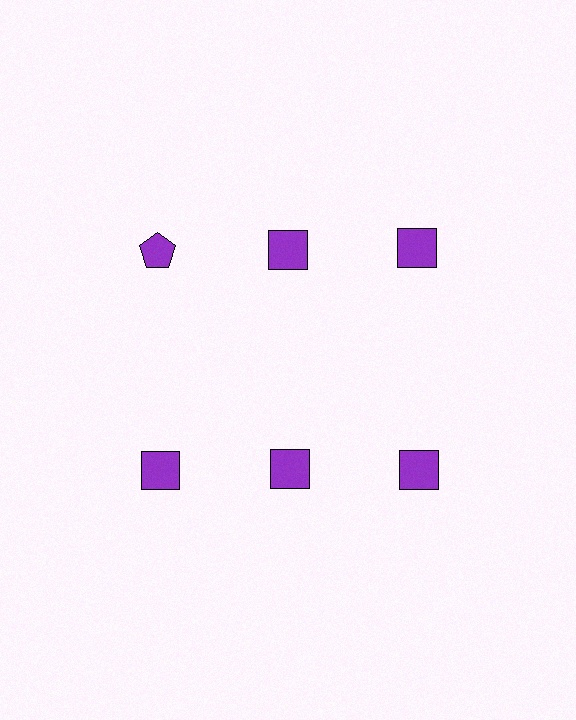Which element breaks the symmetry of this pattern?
The purple pentagon in the top row, leftmost column breaks the symmetry. All other shapes are purple squares.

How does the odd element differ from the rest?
It has a different shape: pentagon instead of square.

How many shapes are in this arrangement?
There are 6 shapes arranged in a grid pattern.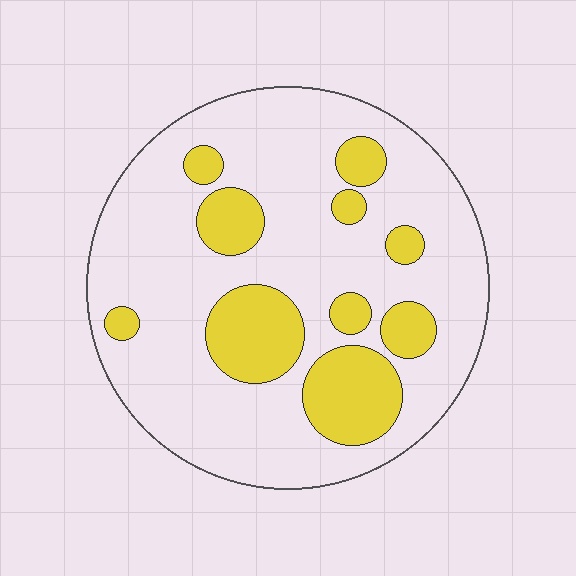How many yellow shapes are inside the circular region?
10.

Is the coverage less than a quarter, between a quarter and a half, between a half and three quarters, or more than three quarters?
Less than a quarter.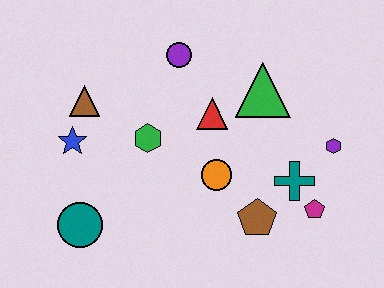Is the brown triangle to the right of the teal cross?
No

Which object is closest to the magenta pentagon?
The teal cross is closest to the magenta pentagon.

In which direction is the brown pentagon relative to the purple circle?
The brown pentagon is below the purple circle.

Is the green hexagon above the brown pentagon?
Yes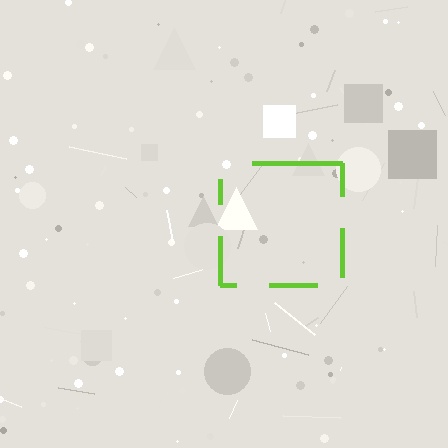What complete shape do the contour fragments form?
The contour fragments form a square.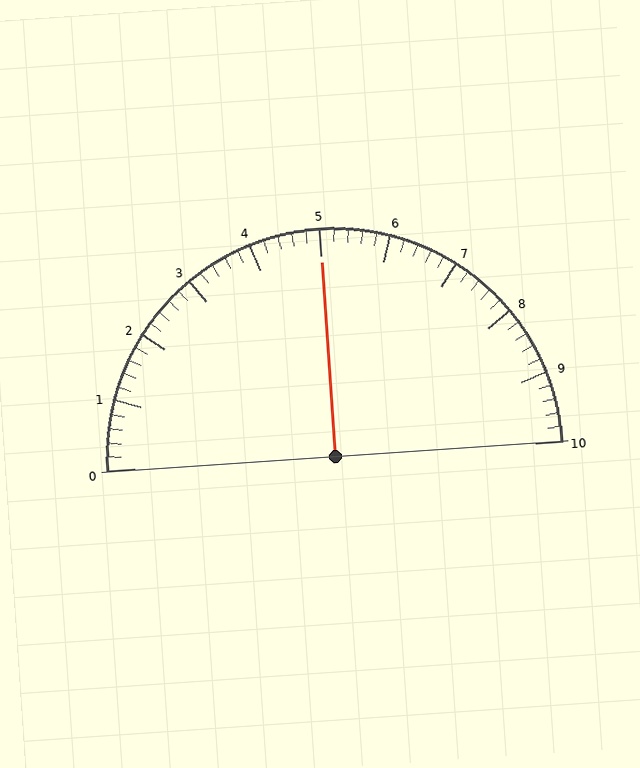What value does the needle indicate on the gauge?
The needle indicates approximately 5.0.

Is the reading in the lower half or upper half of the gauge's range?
The reading is in the upper half of the range (0 to 10).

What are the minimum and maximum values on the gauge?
The gauge ranges from 0 to 10.